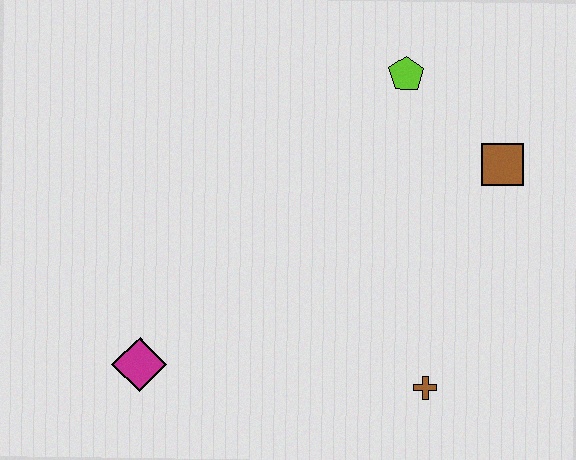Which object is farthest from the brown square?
The magenta diamond is farthest from the brown square.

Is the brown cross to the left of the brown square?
Yes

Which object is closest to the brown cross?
The brown square is closest to the brown cross.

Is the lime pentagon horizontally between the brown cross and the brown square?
No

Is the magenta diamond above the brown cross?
Yes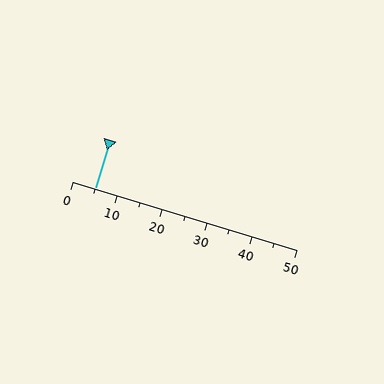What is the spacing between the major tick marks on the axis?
The major ticks are spaced 10 apart.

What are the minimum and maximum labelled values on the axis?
The axis runs from 0 to 50.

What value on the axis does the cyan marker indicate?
The marker indicates approximately 5.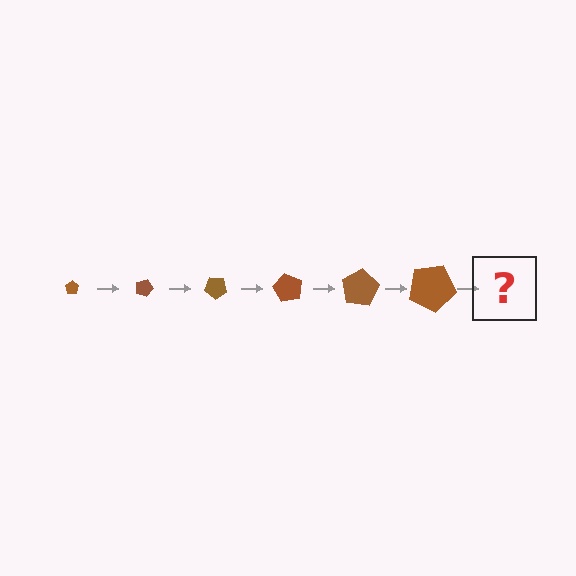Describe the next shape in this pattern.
It should be a pentagon, larger than the previous one and rotated 120 degrees from the start.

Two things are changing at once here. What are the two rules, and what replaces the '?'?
The two rules are that the pentagon grows larger each step and it rotates 20 degrees each step. The '?' should be a pentagon, larger than the previous one and rotated 120 degrees from the start.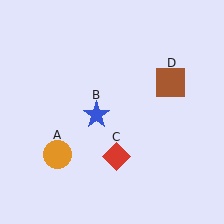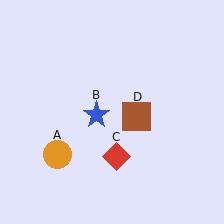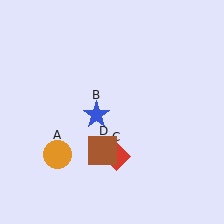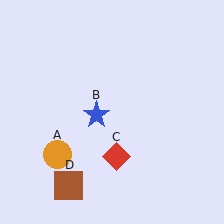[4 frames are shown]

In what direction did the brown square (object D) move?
The brown square (object D) moved down and to the left.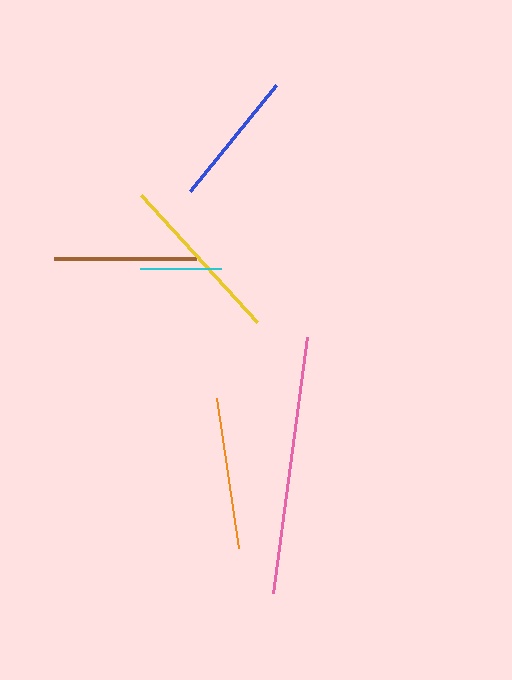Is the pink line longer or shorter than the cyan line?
The pink line is longer than the cyan line.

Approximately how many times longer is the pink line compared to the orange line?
The pink line is approximately 1.7 times the length of the orange line.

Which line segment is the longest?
The pink line is the longest at approximately 258 pixels.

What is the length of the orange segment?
The orange segment is approximately 151 pixels long.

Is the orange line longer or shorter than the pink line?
The pink line is longer than the orange line.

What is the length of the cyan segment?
The cyan segment is approximately 81 pixels long.